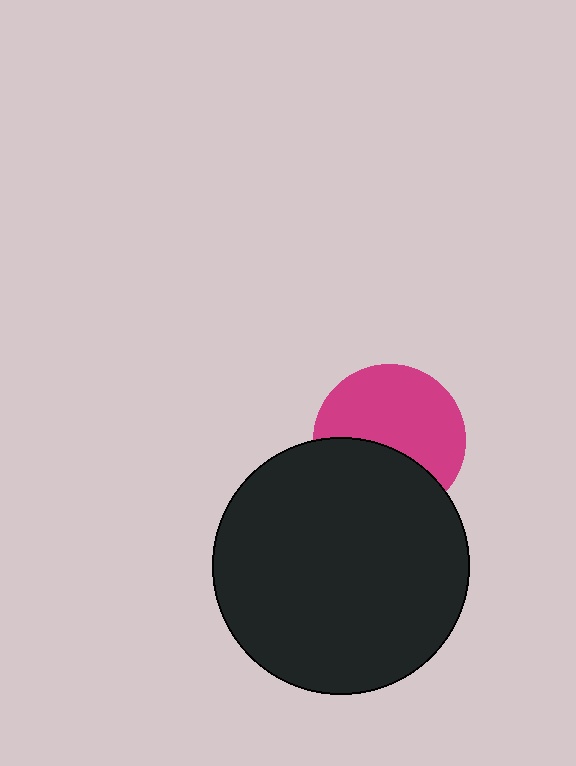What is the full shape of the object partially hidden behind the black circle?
The partially hidden object is a magenta circle.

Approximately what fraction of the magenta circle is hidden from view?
Roughly 39% of the magenta circle is hidden behind the black circle.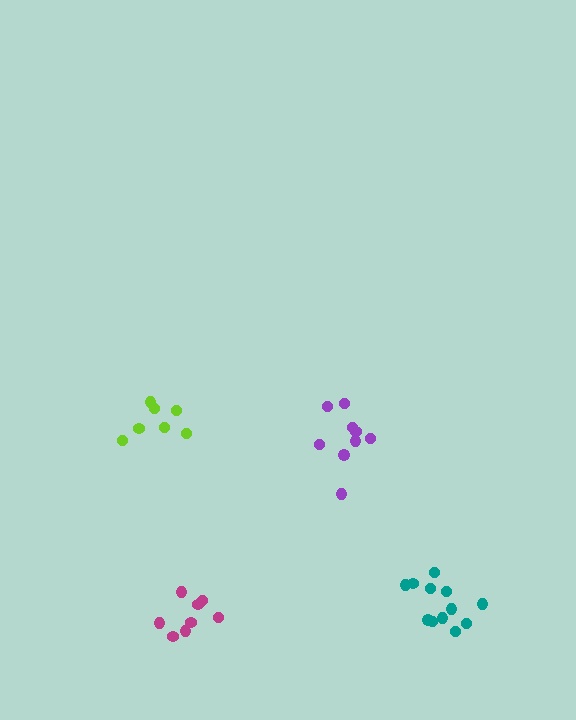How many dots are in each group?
Group 1: 9 dots, Group 2: 8 dots, Group 3: 12 dots, Group 4: 7 dots (36 total).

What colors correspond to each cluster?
The clusters are colored: purple, magenta, teal, lime.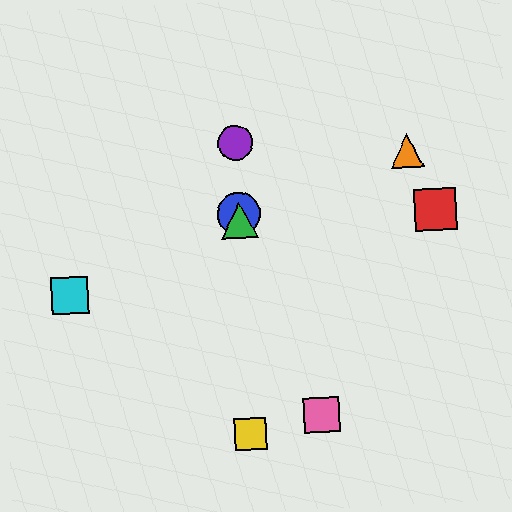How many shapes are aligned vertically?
4 shapes (the blue circle, the green triangle, the yellow square, the purple circle) are aligned vertically.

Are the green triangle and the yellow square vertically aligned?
Yes, both are at x≈239.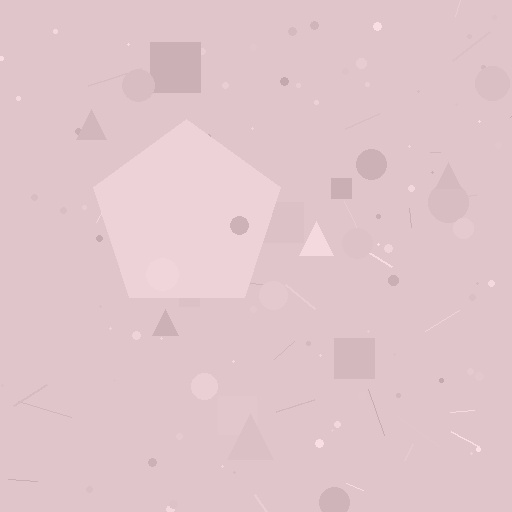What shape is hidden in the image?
A pentagon is hidden in the image.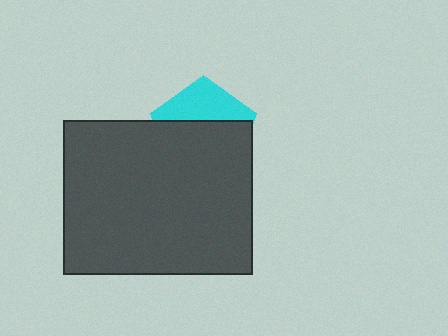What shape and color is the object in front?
The object in front is a dark gray rectangle.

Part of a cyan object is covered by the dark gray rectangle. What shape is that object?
It is a pentagon.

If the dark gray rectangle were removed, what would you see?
You would see the complete cyan pentagon.